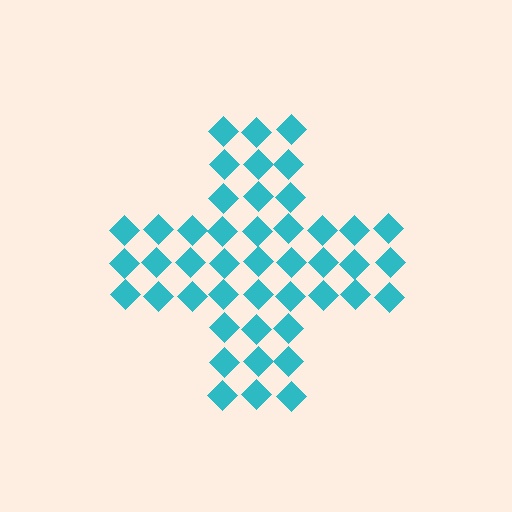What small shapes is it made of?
It is made of small diamonds.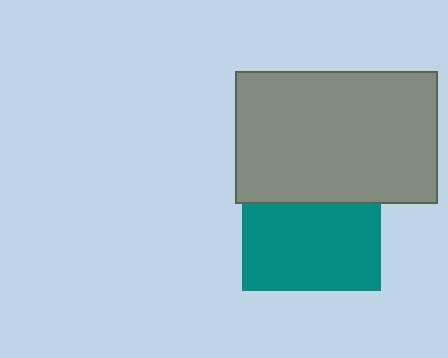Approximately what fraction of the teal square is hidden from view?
Roughly 37% of the teal square is hidden behind the gray rectangle.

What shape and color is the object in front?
The object in front is a gray rectangle.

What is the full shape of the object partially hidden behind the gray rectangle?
The partially hidden object is a teal square.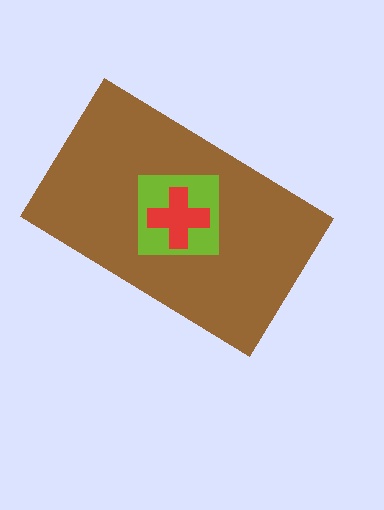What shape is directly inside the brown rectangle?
The lime square.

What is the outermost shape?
The brown rectangle.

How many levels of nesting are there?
3.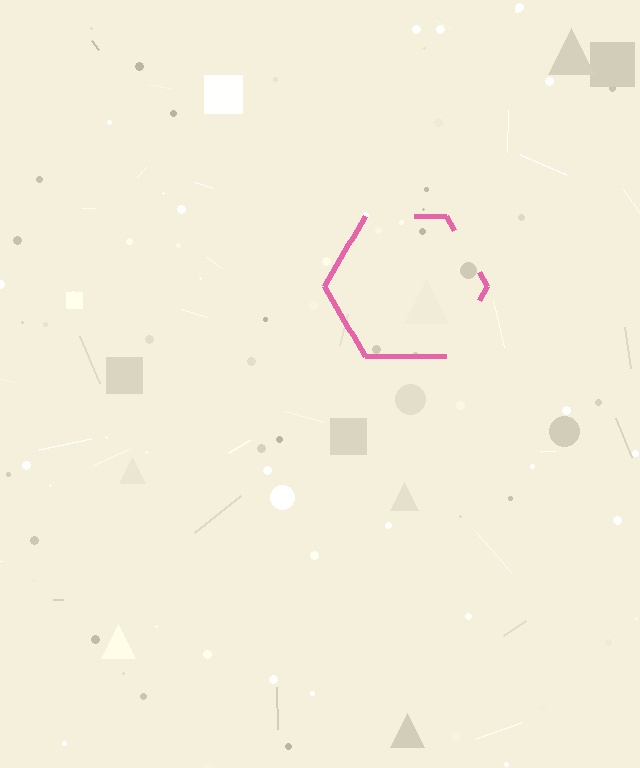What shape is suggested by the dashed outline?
The dashed outline suggests a hexagon.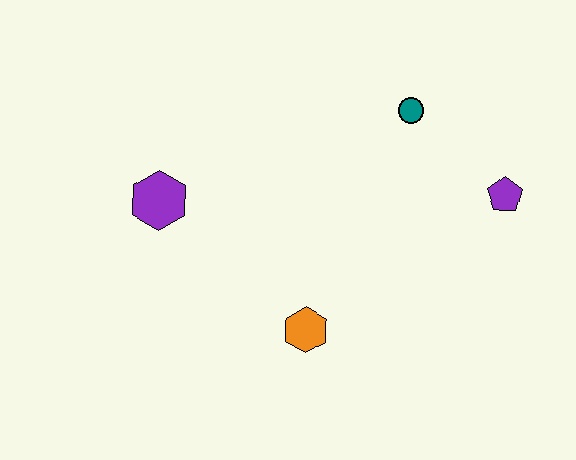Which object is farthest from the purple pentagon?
The purple hexagon is farthest from the purple pentagon.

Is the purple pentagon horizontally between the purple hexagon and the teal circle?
No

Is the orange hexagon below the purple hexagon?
Yes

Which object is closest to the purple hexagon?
The orange hexagon is closest to the purple hexagon.